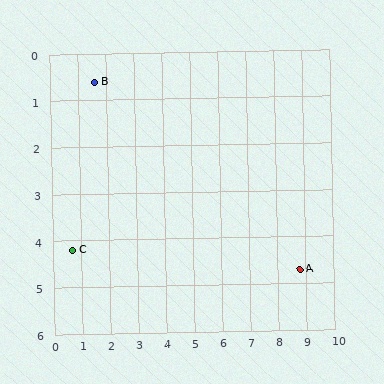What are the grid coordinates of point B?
Point B is at approximately (1.6, 0.6).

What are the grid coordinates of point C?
Point C is at approximately (0.7, 4.2).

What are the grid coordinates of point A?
Point A is at approximately (8.8, 4.7).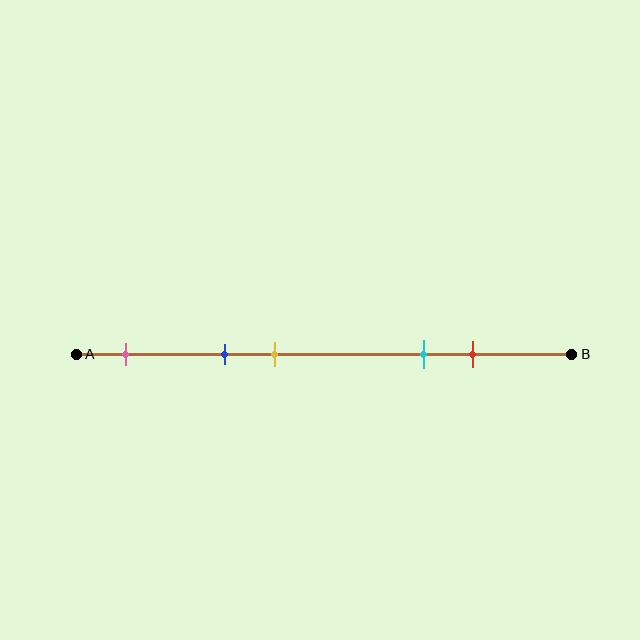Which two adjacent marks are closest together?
The blue and yellow marks are the closest adjacent pair.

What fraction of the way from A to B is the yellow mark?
The yellow mark is approximately 40% (0.4) of the way from A to B.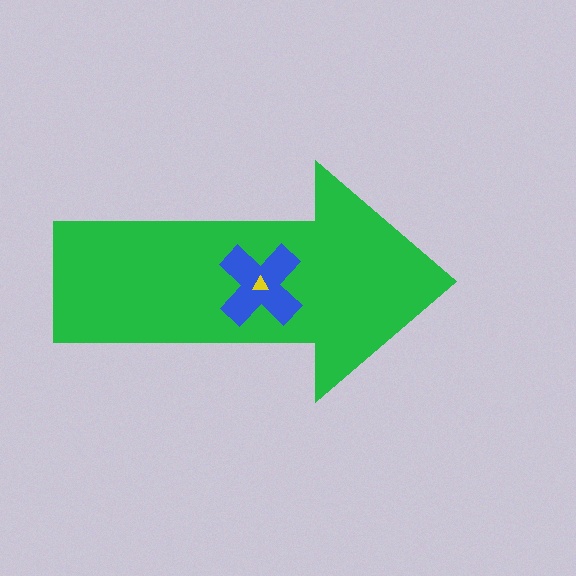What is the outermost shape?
The green arrow.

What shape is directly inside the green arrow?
The blue cross.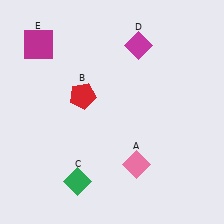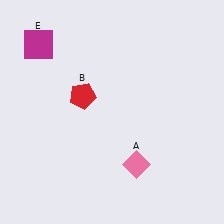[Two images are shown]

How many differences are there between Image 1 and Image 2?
There are 2 differences between the two images.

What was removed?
The magenta diamond (D), the green diamond (C) were removed in Image 2.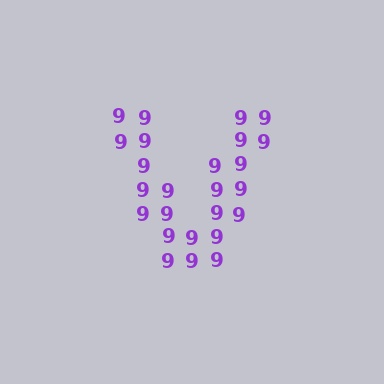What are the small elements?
The small elements are digit 9's.